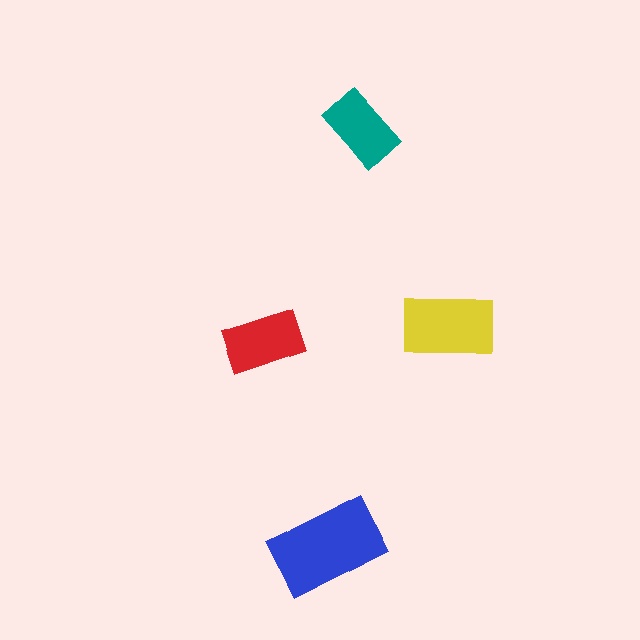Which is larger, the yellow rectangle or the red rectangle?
The yellow one.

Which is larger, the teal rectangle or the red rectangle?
The red one.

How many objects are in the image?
There are 4 objects in the image.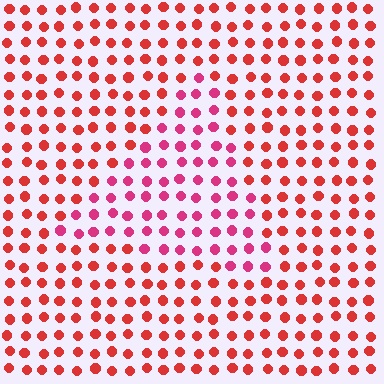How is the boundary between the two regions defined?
The boundary is defined purely by a slight shift in hue (about 29 degrees). Spacing, size, and orientation are identical on both sides.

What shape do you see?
I see a triangle.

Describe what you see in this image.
The image is filled with small red elements in a uniform arrangement. A triangle-shaped region is visible where the elements are tinted to a slightly different hue, forming a subtle color boundary.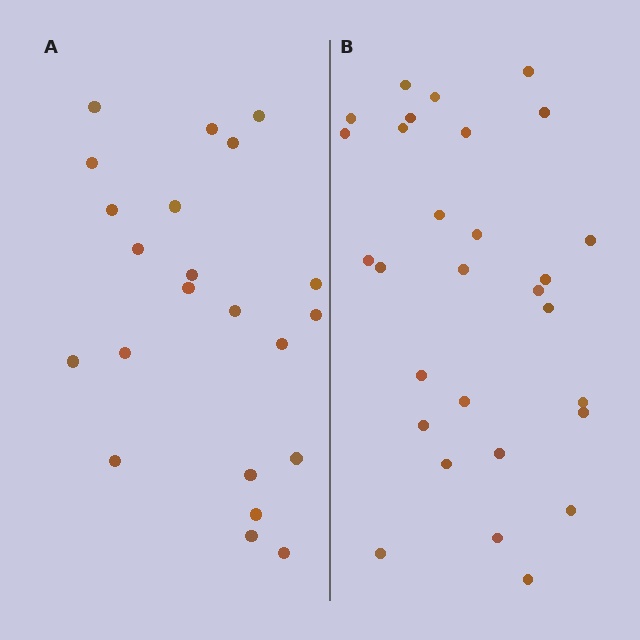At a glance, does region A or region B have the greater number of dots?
Region B (the right region) has more dots.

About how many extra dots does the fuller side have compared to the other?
Region B has roughly 8 or so more dots than region A.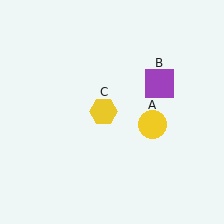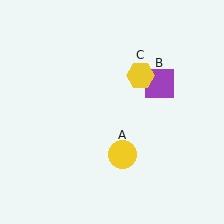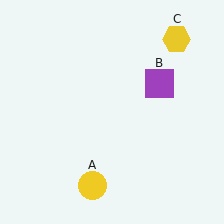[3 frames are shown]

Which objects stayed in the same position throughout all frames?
Purple square (object B) remained stationary.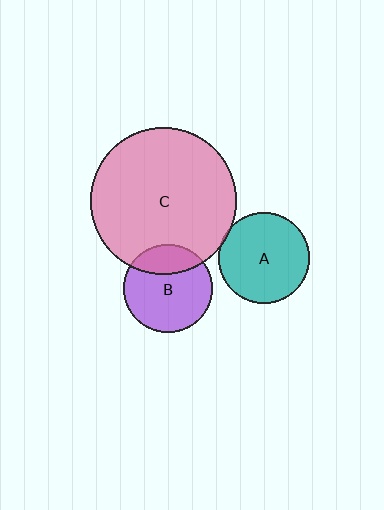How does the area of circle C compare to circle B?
Approximately 2.7 times.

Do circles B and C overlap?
Yes.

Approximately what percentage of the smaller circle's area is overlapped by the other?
Approximately 25%.